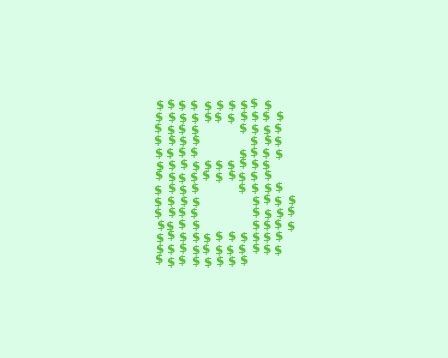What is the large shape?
The large shape is the letter B.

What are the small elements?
The small elements are dollar signs.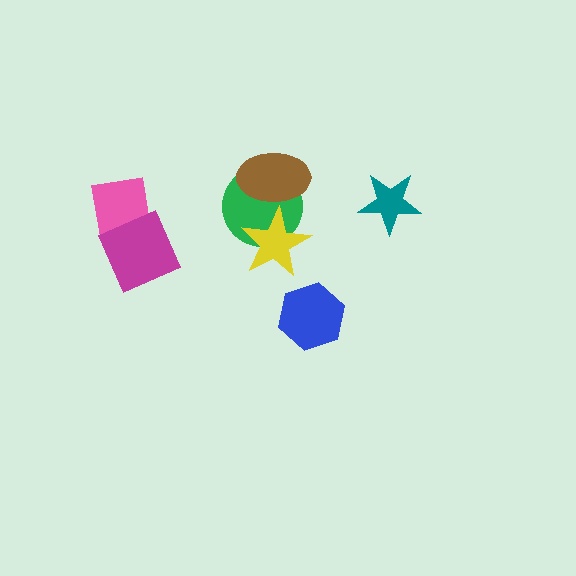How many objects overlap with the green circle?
2 objects overlap with the green circle.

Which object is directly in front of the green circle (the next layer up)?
The yellow star is directly in front of the green circle.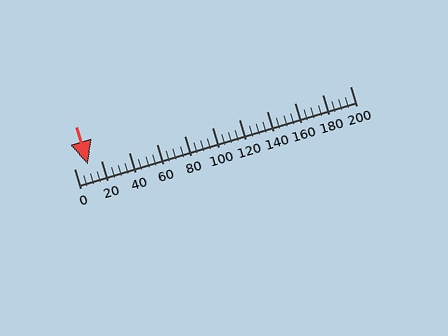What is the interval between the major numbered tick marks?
The major tick marks are spaced 20 units apart.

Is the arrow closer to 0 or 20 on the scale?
The arrow is closer to 20.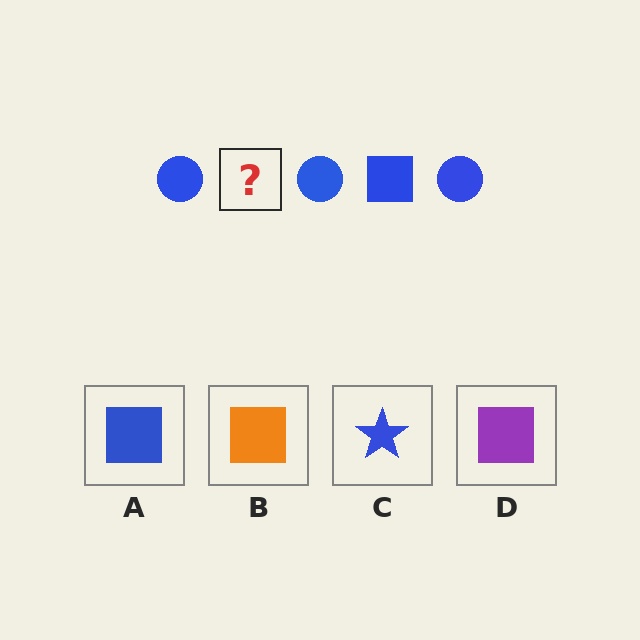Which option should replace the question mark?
Option A.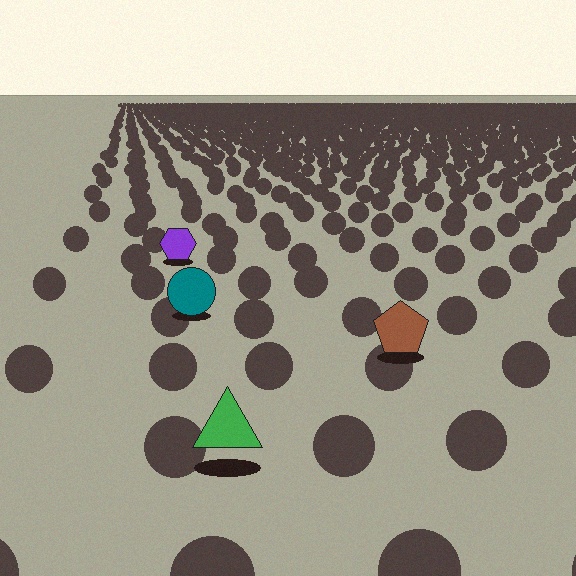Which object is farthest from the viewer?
The purple hexagon is farthest from the viewer. It appears smaller and the ground texture around it is denser.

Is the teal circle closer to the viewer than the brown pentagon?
No. The brown pentagon is closer — you can tell from the texture gradient: the ground texture is coarser near it.